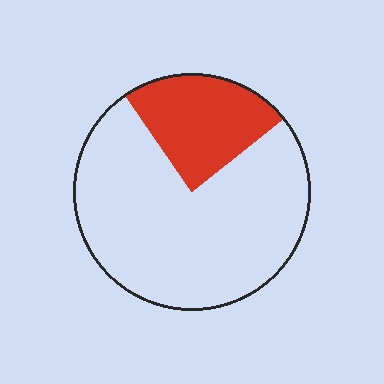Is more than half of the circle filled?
No.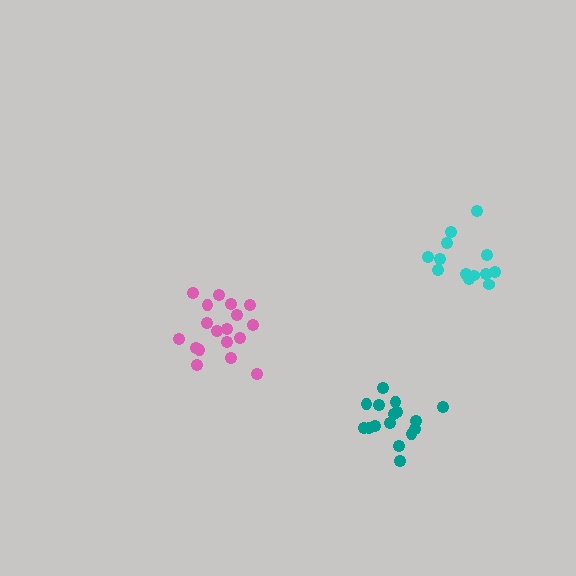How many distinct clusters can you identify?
There are 3 distinct clusters.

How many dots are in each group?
Group 1: 18 dots, Group 2: 13 dots, Group 3: 16 dots (47 total).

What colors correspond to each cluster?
The clusters are colored: pink, cyan, teal.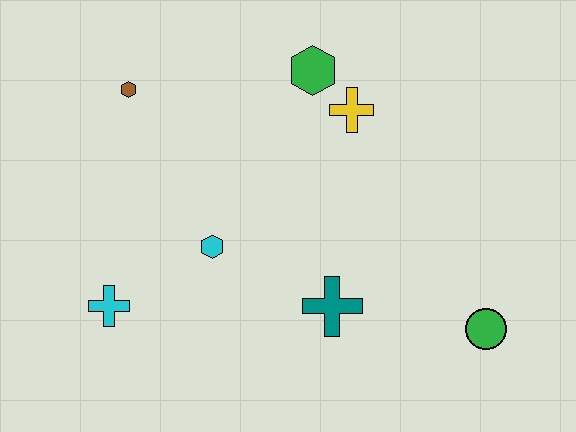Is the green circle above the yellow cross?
No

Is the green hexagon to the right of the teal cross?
No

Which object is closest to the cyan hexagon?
The cyan cross is closest to the cyan hexagon.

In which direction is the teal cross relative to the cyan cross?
The teal cross is to the right of the cyan cross.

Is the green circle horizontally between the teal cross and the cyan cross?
No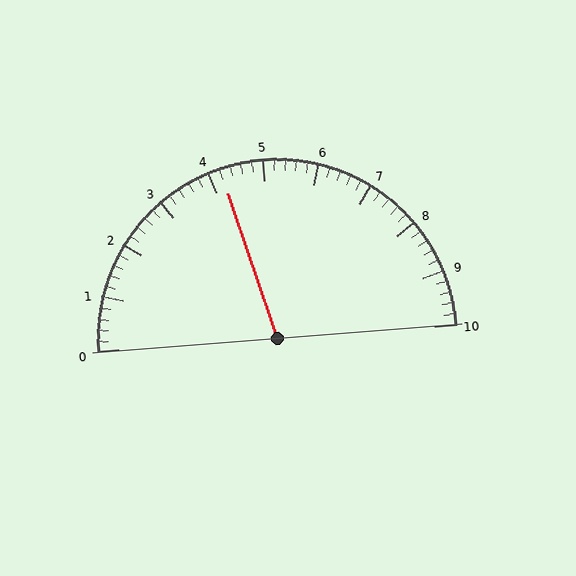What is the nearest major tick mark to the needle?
The nearest major tick mark is 4.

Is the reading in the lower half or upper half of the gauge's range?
The reading is in the lower half of the range (0 to 10).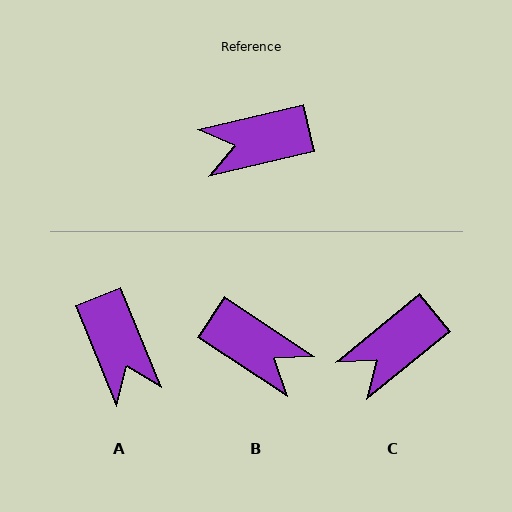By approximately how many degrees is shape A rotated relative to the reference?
Approximately 99 degrees counter-clockwise.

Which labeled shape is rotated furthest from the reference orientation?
B, about 133 degrees away.